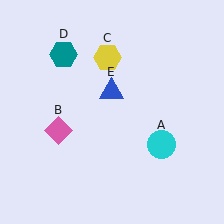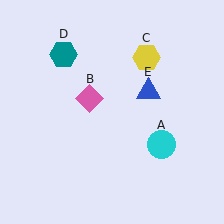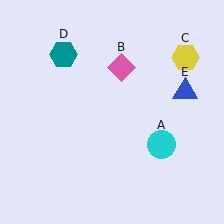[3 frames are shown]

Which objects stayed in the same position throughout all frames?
Cyan circle (object A) and teal hexagon (object D) remained stationary.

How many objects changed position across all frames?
3 objects changed position: pink diamond (object B), yellow hexagon (object C), blue triangle (object E).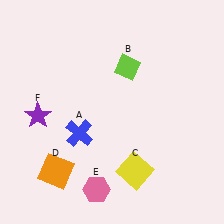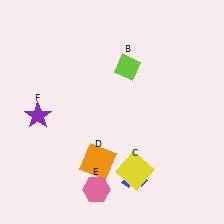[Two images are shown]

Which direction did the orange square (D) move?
The orange square (D) moved right.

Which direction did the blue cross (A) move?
The blue cross (A) moved right.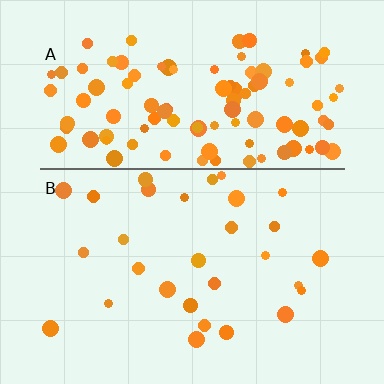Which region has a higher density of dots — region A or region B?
A (the top).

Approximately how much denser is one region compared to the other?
Approximately 3.6× — region A over region B.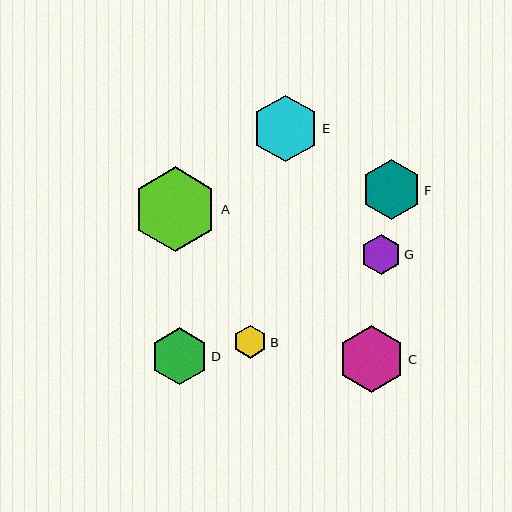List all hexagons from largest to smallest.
From largest to smallest: A, C, E, F, D, G, B.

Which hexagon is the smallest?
Hexagon B is the smallest with a size of approximately 33 pixels.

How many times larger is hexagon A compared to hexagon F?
Hexagon A is approximately 1.4 times the size of hexagon F.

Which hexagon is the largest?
Hexagon A is the largest with a size of approximately 85 pixels.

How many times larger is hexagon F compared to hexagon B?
Hexagon F is approximately 1.8 times the size of hexagon B.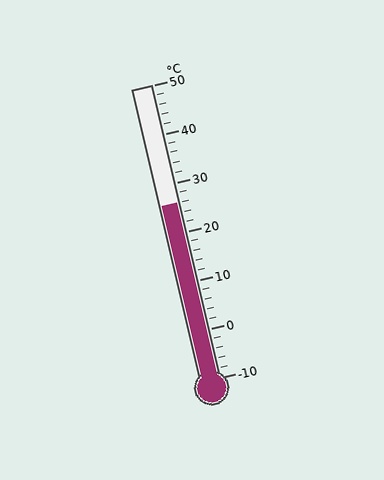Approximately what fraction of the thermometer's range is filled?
The thermometer is filled to approximately 60% of its range.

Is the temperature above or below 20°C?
The temperature is above 20°C.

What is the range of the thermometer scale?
The thermometer scale ranges from -10°C to 50°C.